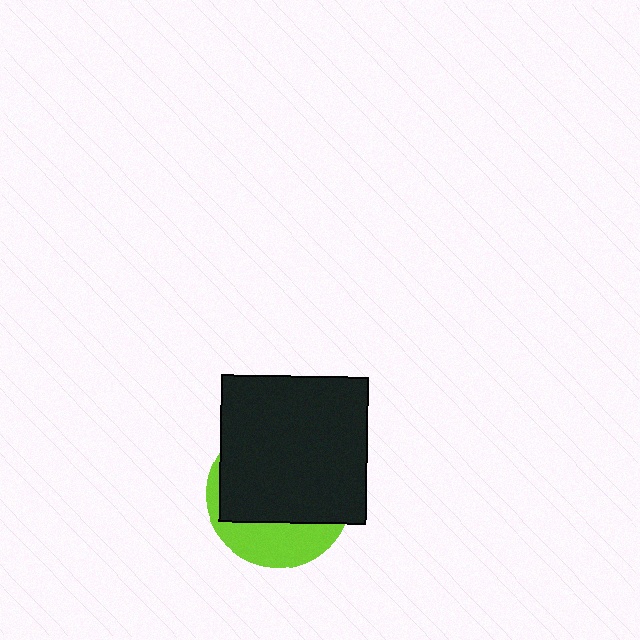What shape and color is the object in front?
The object in front is a black rectangle.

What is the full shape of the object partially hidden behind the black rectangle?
The partially hidden object is a lime circle.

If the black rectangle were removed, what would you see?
You would see the complete lime circle.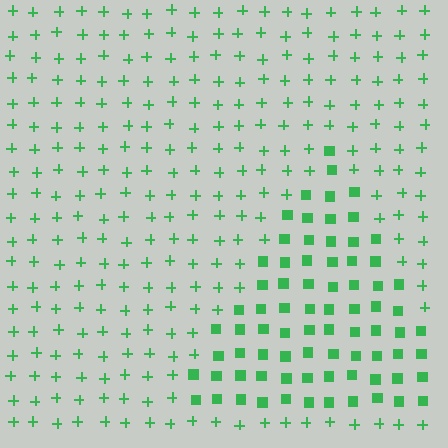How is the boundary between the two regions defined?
The boundary is defined by a change in element shape: squares inside vs. plus signs outside. All elements share the same color and spacing.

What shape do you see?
I see a triangle.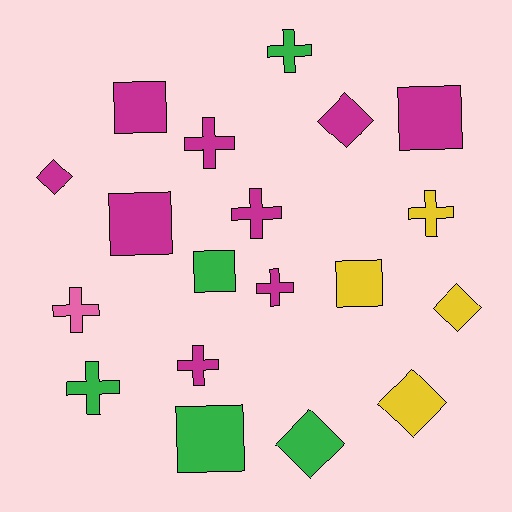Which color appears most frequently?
Magenta, with 9 objects.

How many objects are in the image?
There are 19 objects.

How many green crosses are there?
There are 2 green crosses.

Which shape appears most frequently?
Cross, with 8 objects.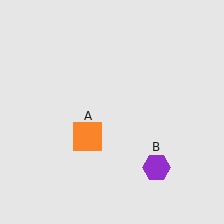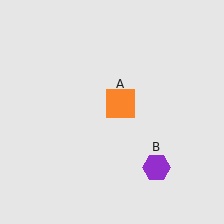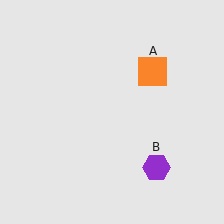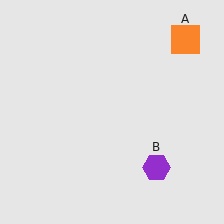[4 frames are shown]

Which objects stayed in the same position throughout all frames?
Purple hexagon (object B) remained stationary.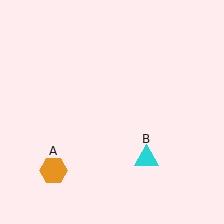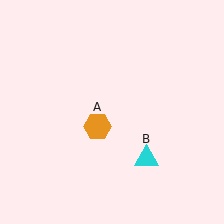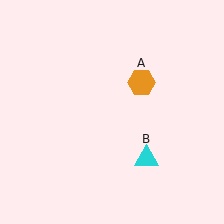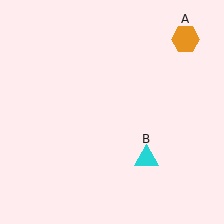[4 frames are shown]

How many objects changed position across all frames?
1 object changed position: orange hexagon (object A).